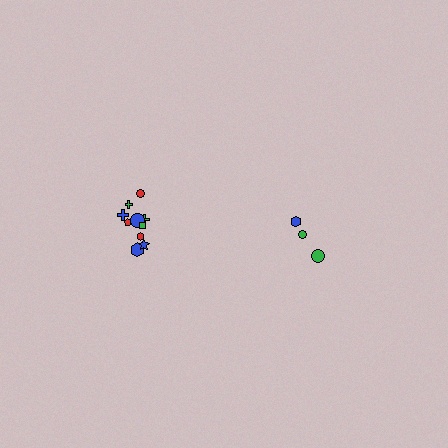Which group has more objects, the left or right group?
The left group.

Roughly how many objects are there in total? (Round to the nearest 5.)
Roughly 15 objects in total.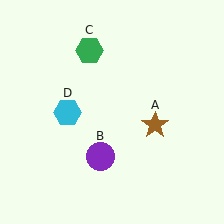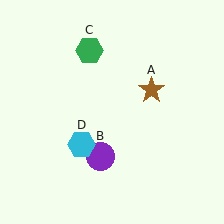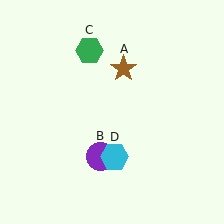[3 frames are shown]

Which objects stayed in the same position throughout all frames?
Purple circle (object B) and green hexagon (object C) remained stationary.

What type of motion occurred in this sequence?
The brown star (object A), cyan hexagon (object D) rotated counterclockwise around the center of the scene.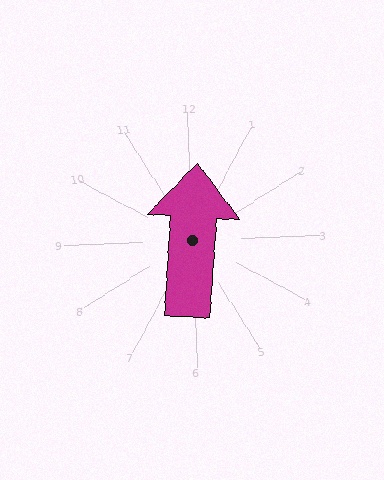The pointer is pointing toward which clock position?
Roughly 12 o'clock.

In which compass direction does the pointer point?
North.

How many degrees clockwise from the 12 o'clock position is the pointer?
Approximately 6 degrees.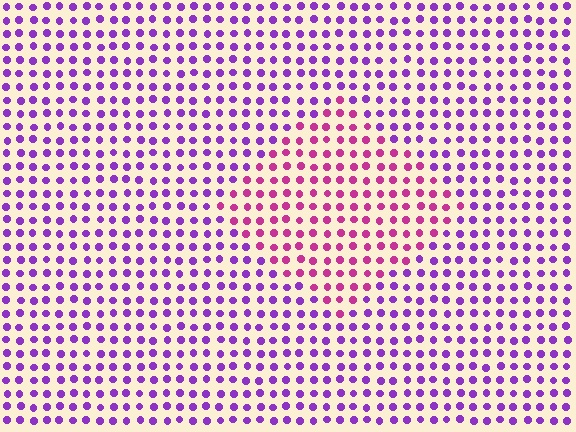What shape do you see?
I see a diamond.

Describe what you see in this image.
The image is filled with small purple elements in a uniform arrangement. A diamond-shaped region is visible where the elements are tinted to a slightly different hue, forming a subtle color boundary.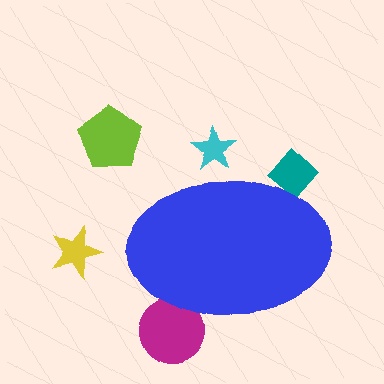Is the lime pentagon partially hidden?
No, the lime pentagon is fully visible.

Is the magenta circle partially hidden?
Yes, the magenta circle is partially hidden behind the blue ellipse.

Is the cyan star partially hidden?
Yes, the cyan star is partially hidden behind the blue ellipse.